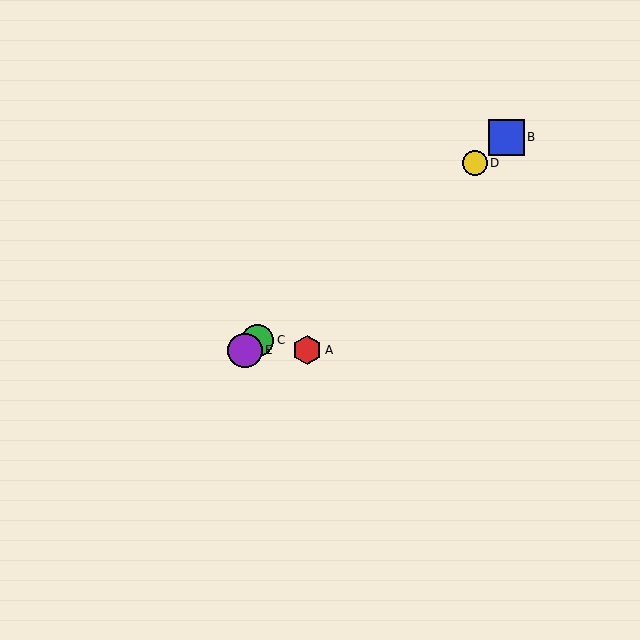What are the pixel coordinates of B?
Object B is at (506, 137).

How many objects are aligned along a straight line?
4 objects (B, C, D, E) are aligned along a straight line.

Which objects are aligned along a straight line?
Objects B, C, D, E are aligned along a straight line.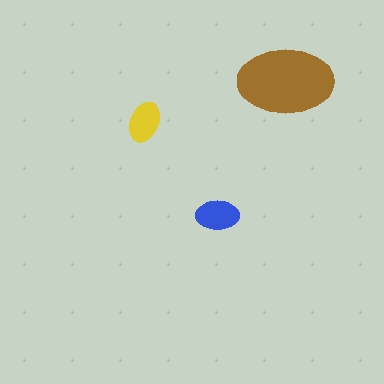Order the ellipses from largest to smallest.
the brown one, the blue one, the yellow one.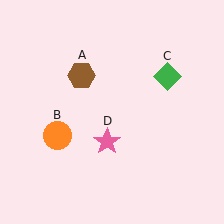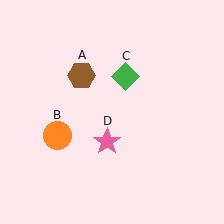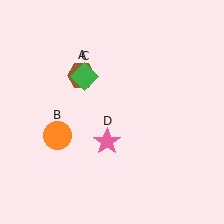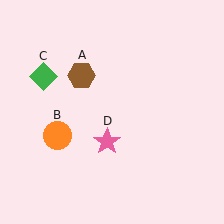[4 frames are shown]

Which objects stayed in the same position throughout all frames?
Brown hexagon (object A) and orange circle (object B) and pink star (object D) remained stationary.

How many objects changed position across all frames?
1 object changed position: green diamond (object C).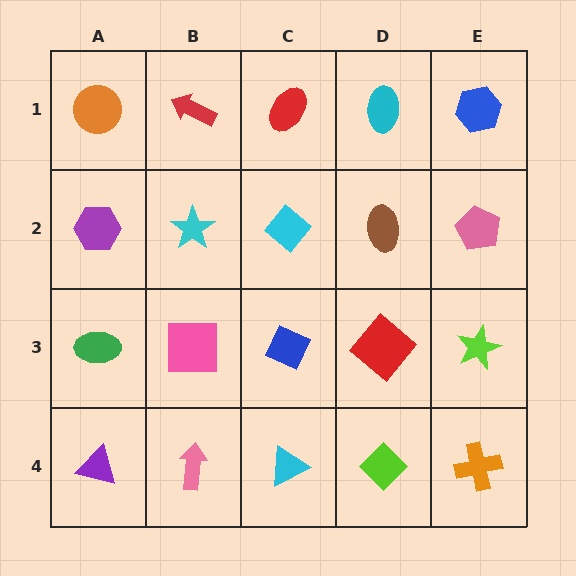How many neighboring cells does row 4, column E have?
2.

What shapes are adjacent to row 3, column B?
A cyan star (row 2, column B), a pink arrow (row 4, column B), a green ellipse (row 3, column A), a blue diamond (row 3, column C).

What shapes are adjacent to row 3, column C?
A cyan diamond (row 2, column C), a cyan triangle (row 4, column C), a pink square (row 3, column B), a red diamond (row 3, column D).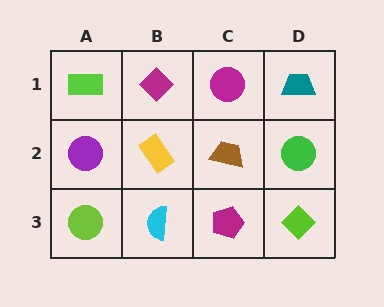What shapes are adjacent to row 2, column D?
A teal trapezoid (row 1, column D), a lime diamond (row 3, column D), a brown trapezoid (row 2, column C).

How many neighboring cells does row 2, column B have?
4.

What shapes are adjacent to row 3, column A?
A purple circle (row 2, column A), a cyan semicircle (row 3, column B).